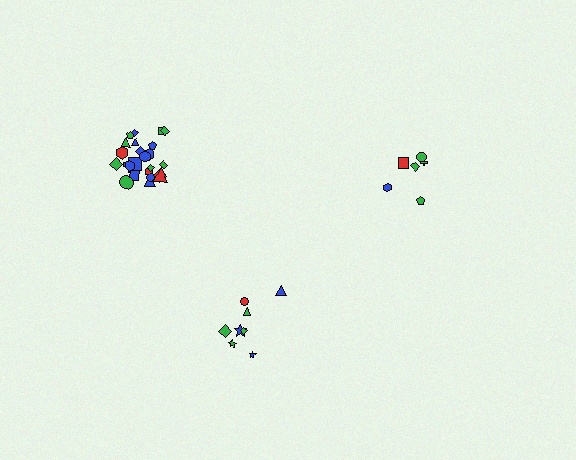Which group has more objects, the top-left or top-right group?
The top-left group.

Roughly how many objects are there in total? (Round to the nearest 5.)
Roughly 40 objects in total.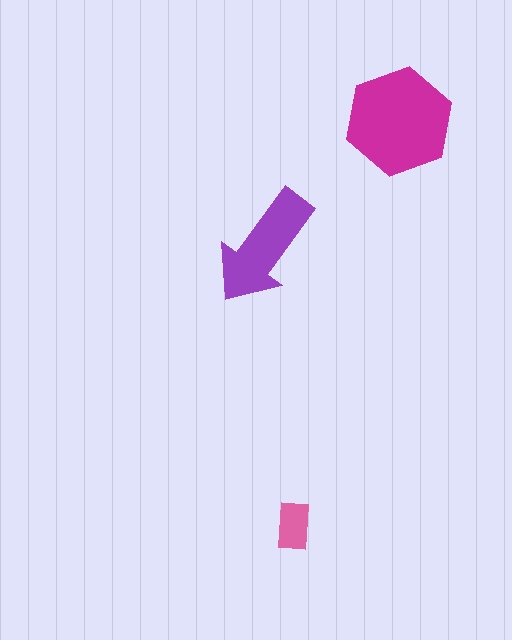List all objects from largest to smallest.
The magenta hexagon, the purple arrow, the pink rectangle.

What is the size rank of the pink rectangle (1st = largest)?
3rd.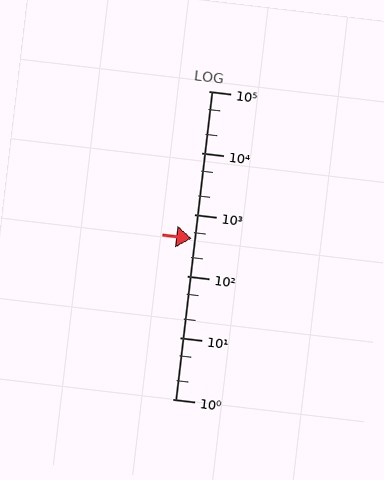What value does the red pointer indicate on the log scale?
The pointer indicates approximately 400.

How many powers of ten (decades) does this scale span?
The scale spans 5 decades, from 1 to 100000.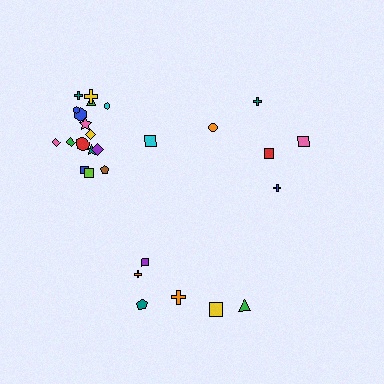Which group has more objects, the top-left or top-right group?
The top-left group.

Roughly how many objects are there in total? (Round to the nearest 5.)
Roughly 30 objects in total.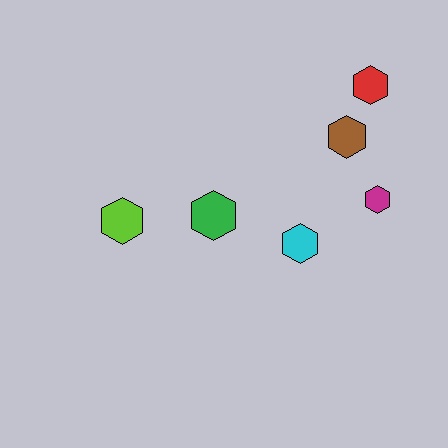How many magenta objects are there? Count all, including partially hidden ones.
There is 1 magenta object.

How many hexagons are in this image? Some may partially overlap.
There are 6 hexagons.